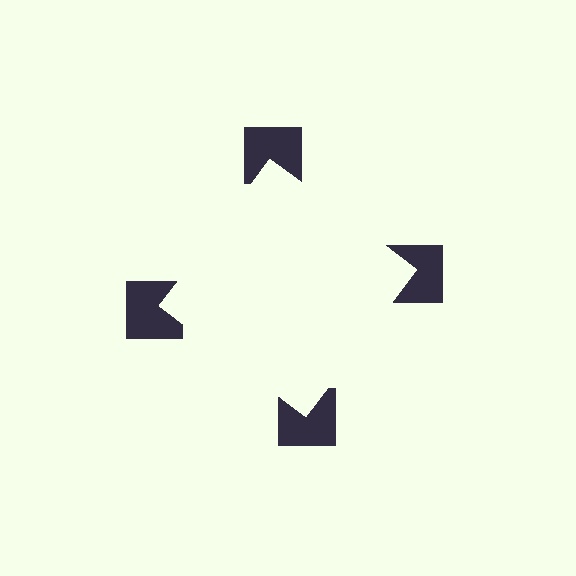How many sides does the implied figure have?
4 sides.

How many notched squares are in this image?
There are 4 — one at each vertex of the illusory square.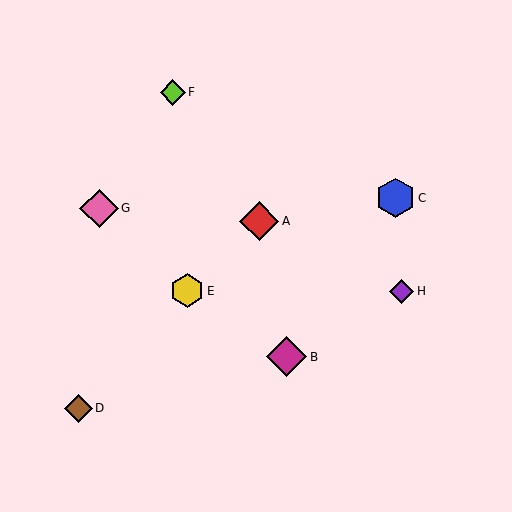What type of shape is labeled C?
Shape C is a blue hexagon.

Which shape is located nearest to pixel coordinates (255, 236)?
The red diamond (labeled A) at (259, 221) is nearest to that location.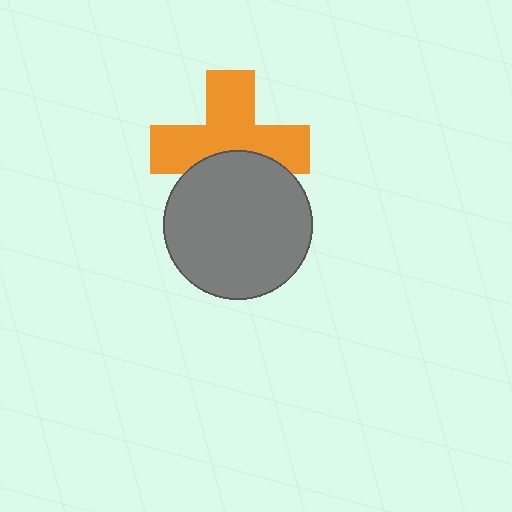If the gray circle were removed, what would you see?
You would see the complete orange cross.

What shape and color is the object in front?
The object in front is a gray circle.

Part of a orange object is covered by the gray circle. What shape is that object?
It is a cross.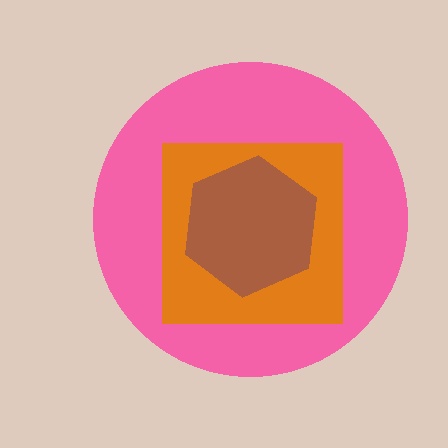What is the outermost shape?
The pink circle.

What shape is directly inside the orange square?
The brown hexagon.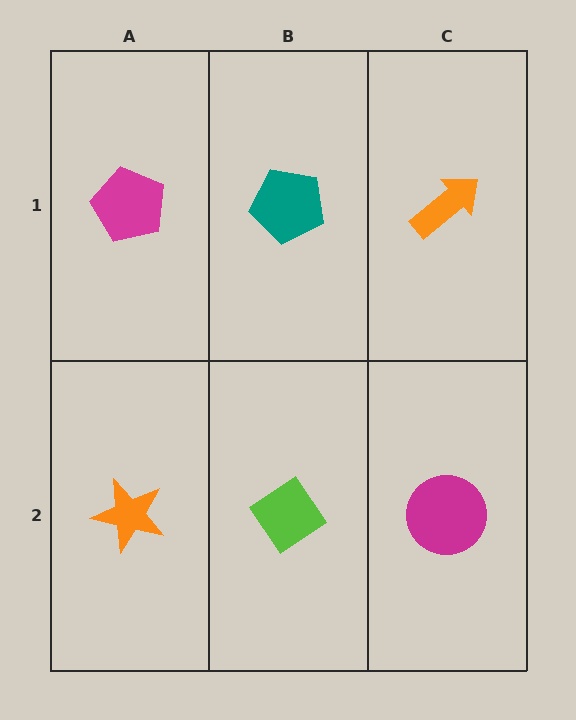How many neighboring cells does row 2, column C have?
2.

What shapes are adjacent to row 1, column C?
A magenta circle (row 2, column C), a teal pentagon (row 1, column B).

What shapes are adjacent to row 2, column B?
A teal pentagon (row 1, column B), an orange star (row 2, column A), a magenta circle (row 2, column C).